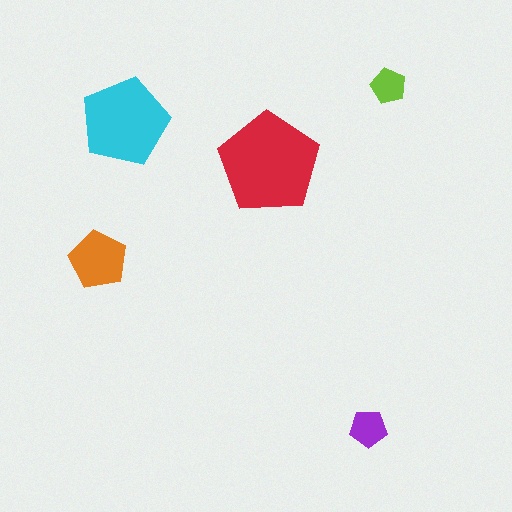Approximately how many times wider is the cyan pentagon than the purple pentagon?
About 2.5 times wider.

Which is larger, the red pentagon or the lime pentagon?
The red one.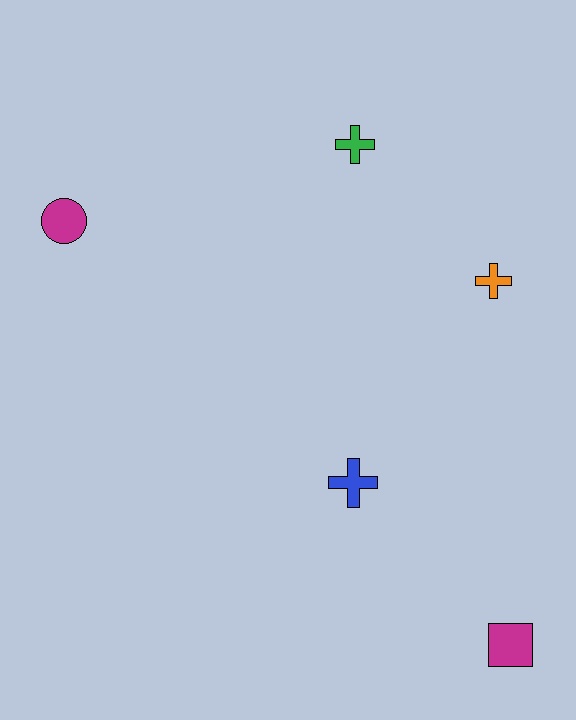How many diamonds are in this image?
There are no diamonds.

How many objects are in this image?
There are 5 objects.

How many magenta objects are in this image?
There are 2 magenta objects.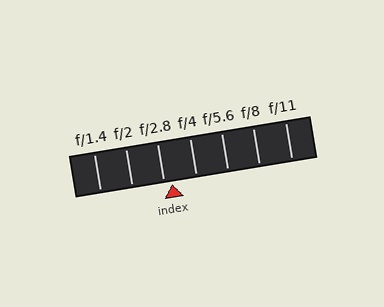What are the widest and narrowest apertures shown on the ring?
The widest aperture shown is f/1.4 and the narrowest is f/11.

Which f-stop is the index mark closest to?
The index mark is closest to f/2.8.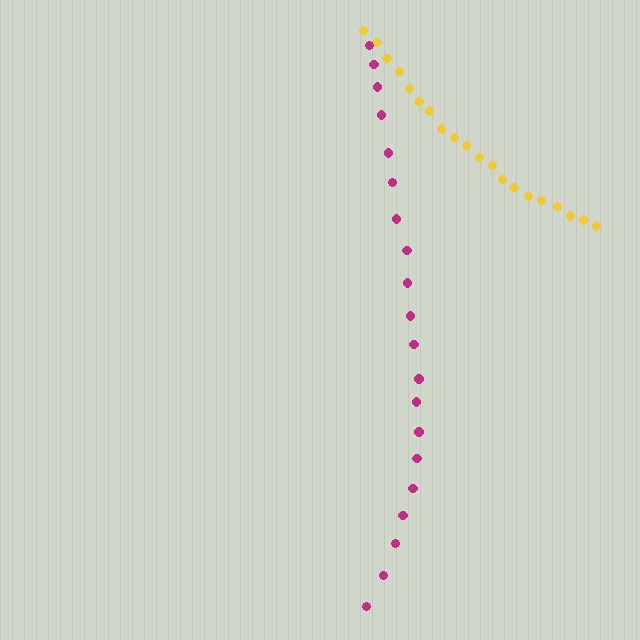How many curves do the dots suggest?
There are 2 distinct paths.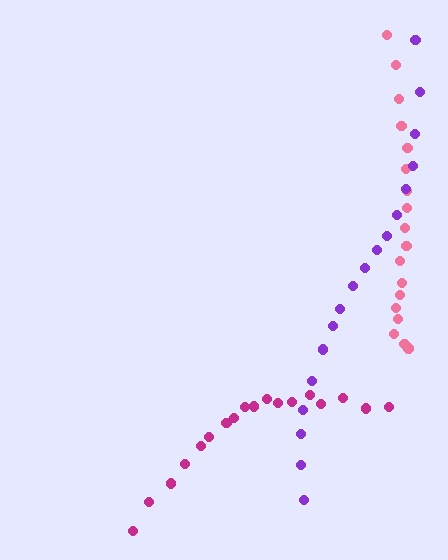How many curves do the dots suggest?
There are 3 distinct paths.